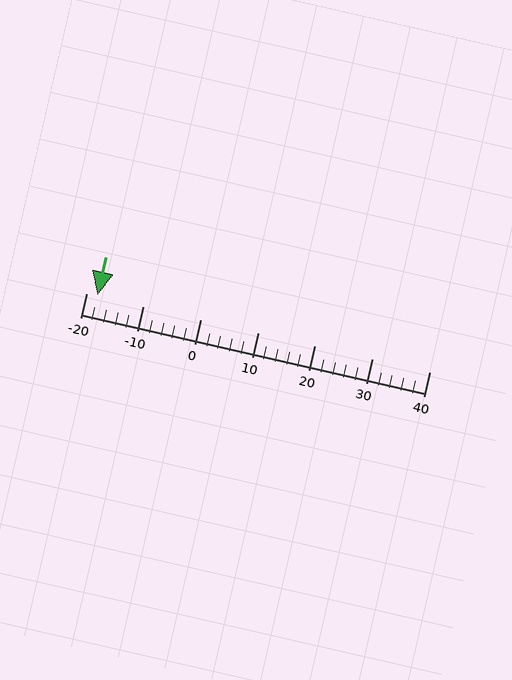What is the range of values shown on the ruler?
The ruler shows values from -20 to 40.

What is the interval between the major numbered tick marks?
The major tick marks are spaced 10 units apart.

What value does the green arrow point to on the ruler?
The green arrow points to approximately -18.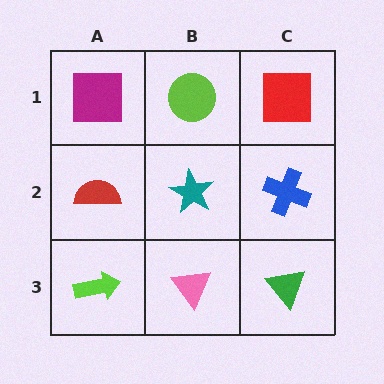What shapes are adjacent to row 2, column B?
A lime circle (row 1, column B), a pink triangle (row 3, column B), a red semicircle (row 2, column A), a blue cross (row 2, column C).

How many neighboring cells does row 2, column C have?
3.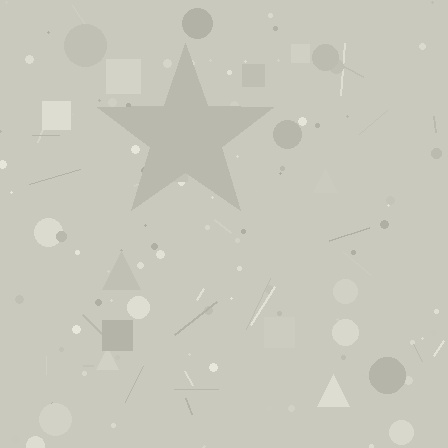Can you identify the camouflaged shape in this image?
The camouflaged shape is a star.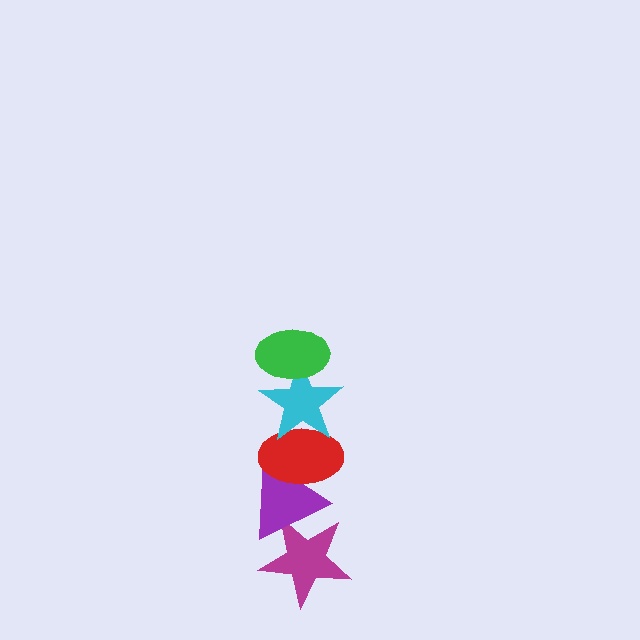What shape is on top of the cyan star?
The green ellipse is on top of the cyan star.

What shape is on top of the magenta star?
The purple triangle is on top of the magenta star.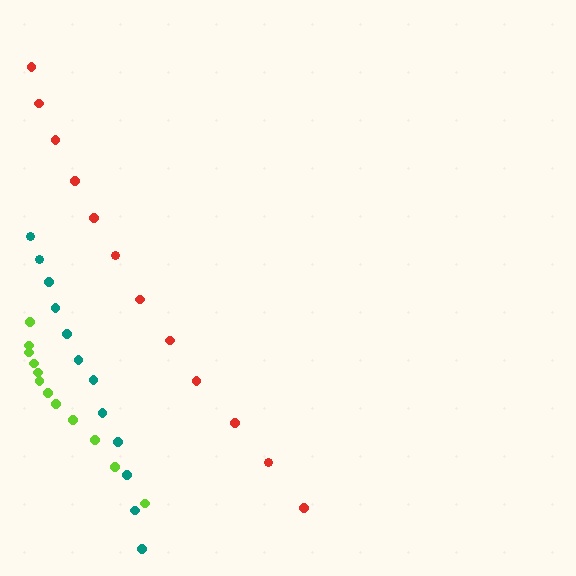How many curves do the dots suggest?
There are 3 distinct paths.